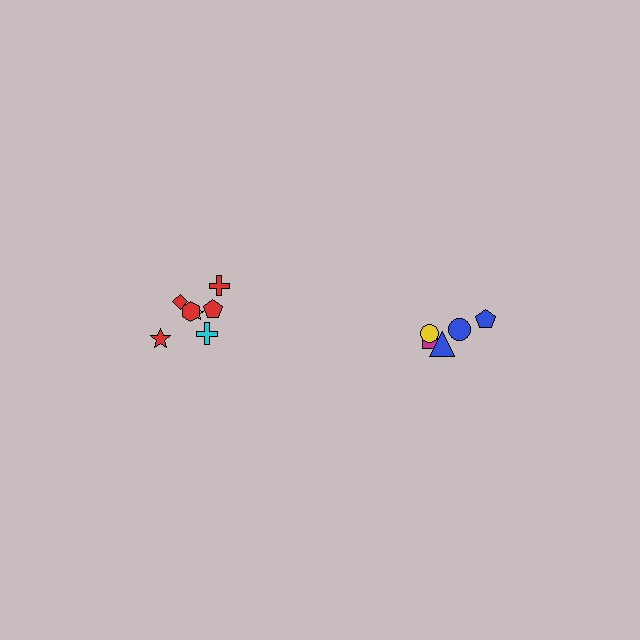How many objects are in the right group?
There are 5 objects.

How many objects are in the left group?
There are 7 objects.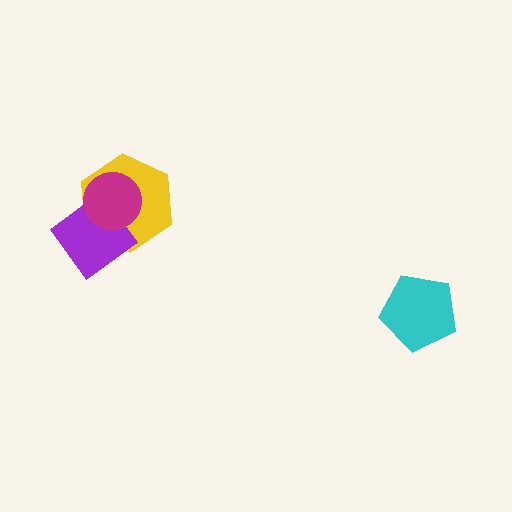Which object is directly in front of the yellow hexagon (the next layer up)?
The purple diamond is directly in front of the yellow hexagon.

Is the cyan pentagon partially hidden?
No, no other shape covers it.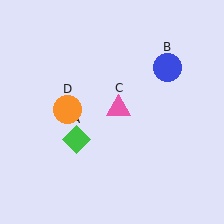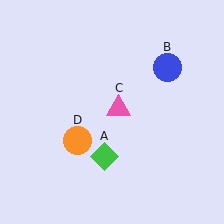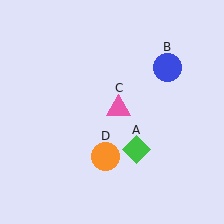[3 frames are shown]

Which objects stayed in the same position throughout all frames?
Blue circle (object B) and pink triangle (object C) remained stationary.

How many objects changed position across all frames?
2 objects changed position: green diamond (object A), orange circle (object D).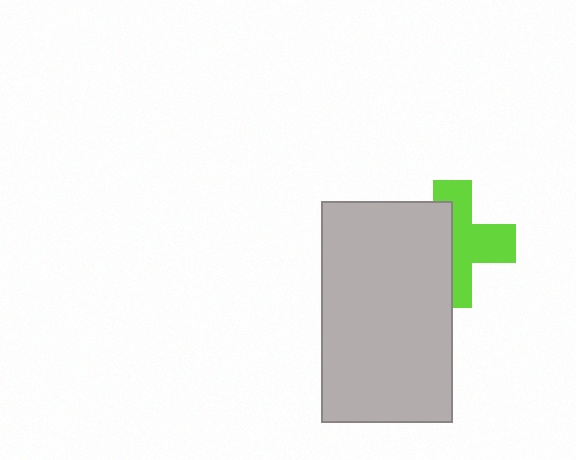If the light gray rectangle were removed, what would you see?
You would see the complete lime cross.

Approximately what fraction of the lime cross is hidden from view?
Roughly 47% of the lime cross is hidden behind the light gray rectangle.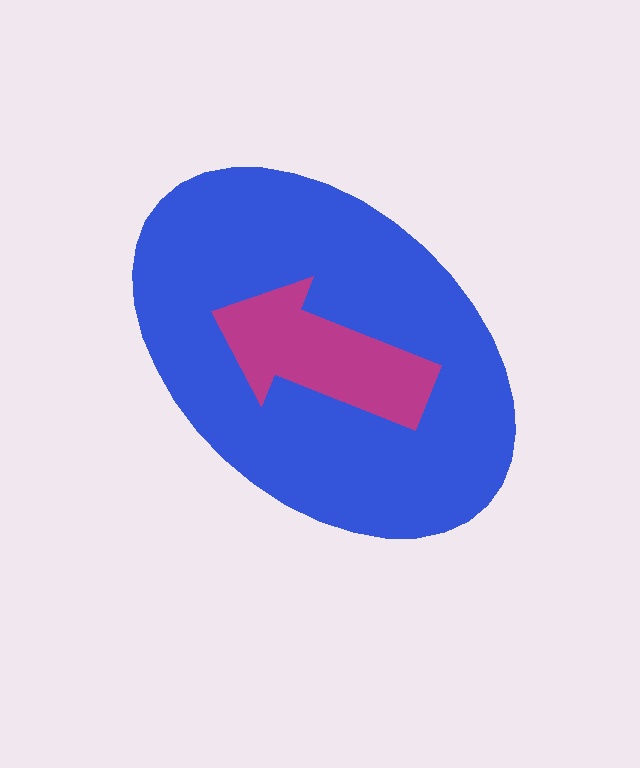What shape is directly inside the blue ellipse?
The magenta arrow.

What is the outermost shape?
The blue ellipse.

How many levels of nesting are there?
2.